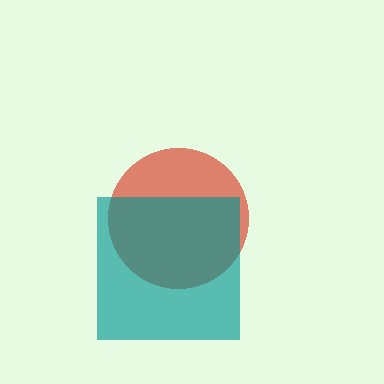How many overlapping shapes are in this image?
There are 2 overlapping shapes in the image.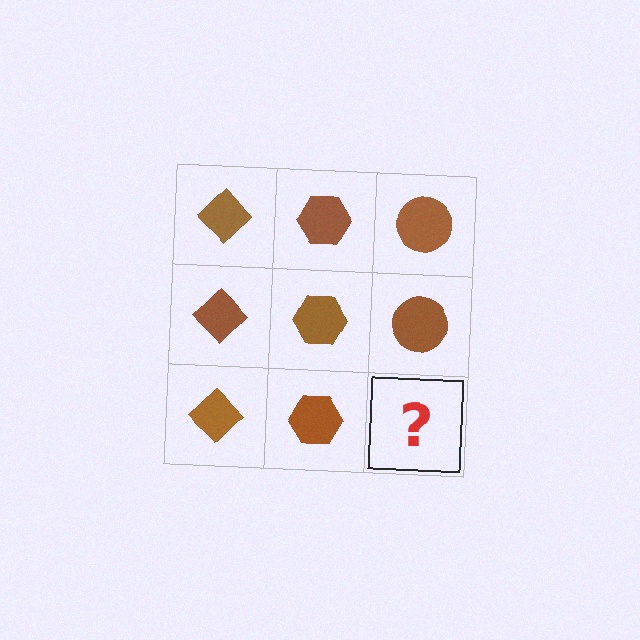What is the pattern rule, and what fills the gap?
The rule is that each column has a consistent shape. The gap should be filled with a brown circle.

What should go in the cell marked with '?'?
The missing cell should contain a brown circle.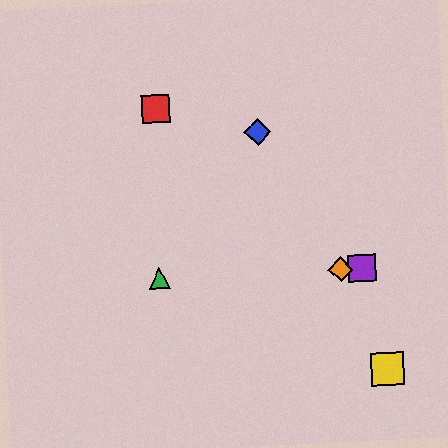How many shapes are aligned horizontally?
3 shapes (the green triangle, the purple square, the orange diamond) are aligned horizontally.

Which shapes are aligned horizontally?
The green triangle, the purple square, the orange diamond are aligned horizontally.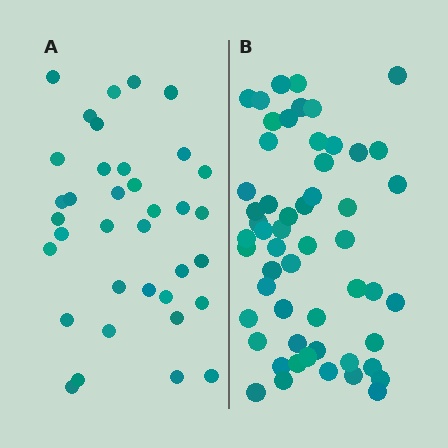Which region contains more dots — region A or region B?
Region B (the right region) has more dots.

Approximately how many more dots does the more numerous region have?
Region B has approximately 20 more dots than region A.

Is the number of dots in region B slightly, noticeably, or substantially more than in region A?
Region B has substantially more. The ratio is roughly 1.5 to 1.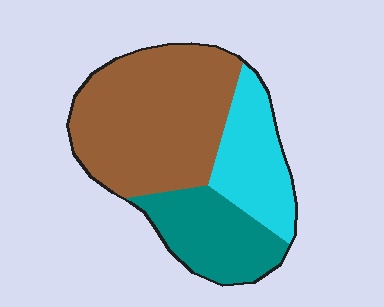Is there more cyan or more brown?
Brown.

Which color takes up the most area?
Brown, at roughly 55%.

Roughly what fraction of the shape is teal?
Teal covers roughly 25% of the shape.